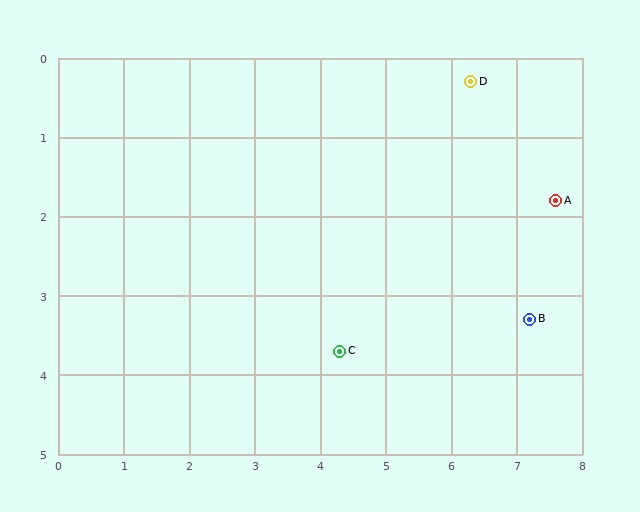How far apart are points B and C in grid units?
Points B and C are about 2.9 grid units apart.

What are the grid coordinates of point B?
Point B is at approximately (7.2, 3.3).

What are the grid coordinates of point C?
Point C is at approximately (4.3, 3.7).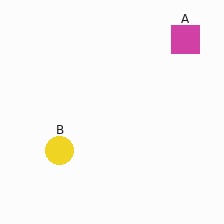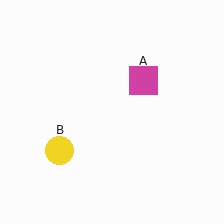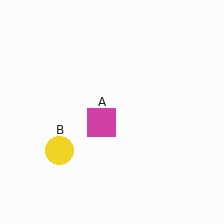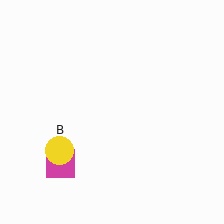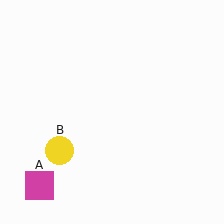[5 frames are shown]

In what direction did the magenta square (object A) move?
The magenta square (object A) moved down and to the left.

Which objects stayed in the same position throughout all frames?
Yellow circle (object B) remained stationary.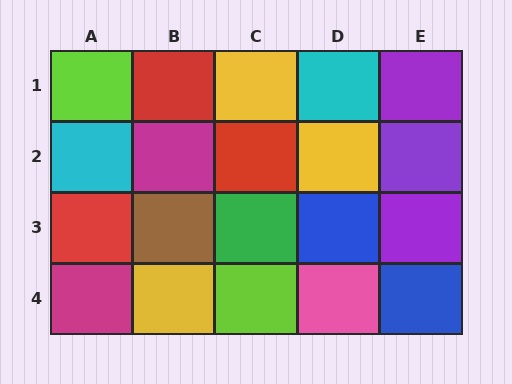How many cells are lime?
2 cells are lime.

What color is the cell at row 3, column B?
Brown.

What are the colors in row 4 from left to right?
Magenta, yellow, lime, pink, blue.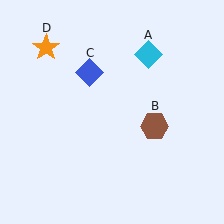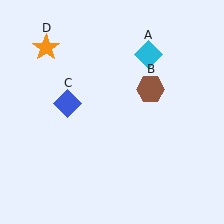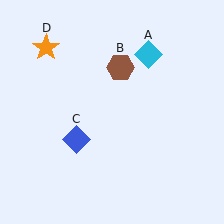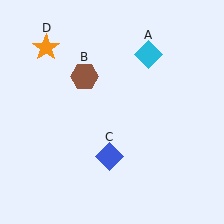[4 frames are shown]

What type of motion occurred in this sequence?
The brown hexagon (object B), blue diamond (object C) rotated counterclockwise around the center of the scene.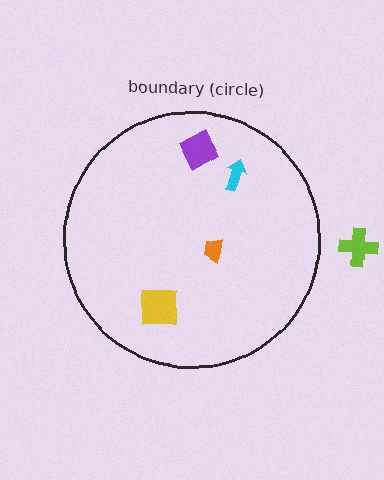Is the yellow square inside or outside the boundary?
Inside.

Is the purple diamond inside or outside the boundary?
Inside.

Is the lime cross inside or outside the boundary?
Outside.